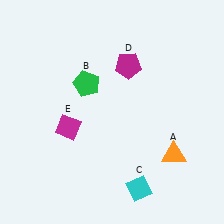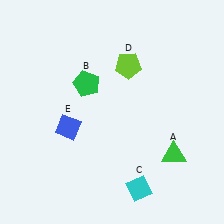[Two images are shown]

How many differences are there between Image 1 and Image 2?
There are 3 differences between the two images.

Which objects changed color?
A changed from orange to green. D changed from magenta to lime. E changed from magenta to blue.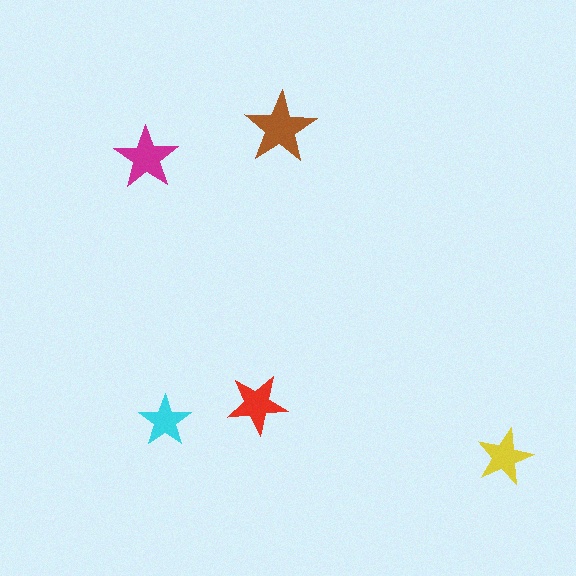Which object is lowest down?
The yellow star is bottommost.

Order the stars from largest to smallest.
the brown one, the magenta one, the red one, the yellow one, the cyan one.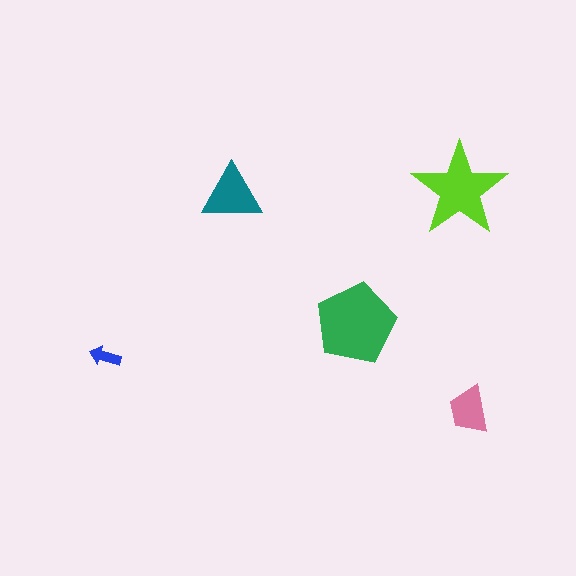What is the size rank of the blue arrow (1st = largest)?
5th.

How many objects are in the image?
There are 5 objects in the image.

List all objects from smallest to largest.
The blue arrow, the pink trapezoid, the teal triangle, the lime star, the green pentagon.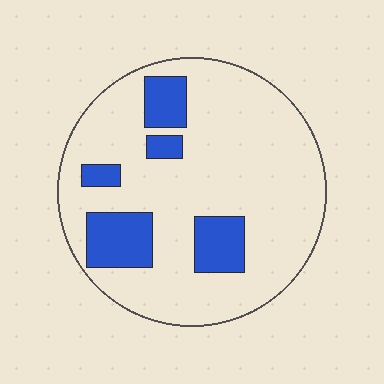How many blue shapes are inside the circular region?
5.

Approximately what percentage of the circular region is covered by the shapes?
Approximately 20%.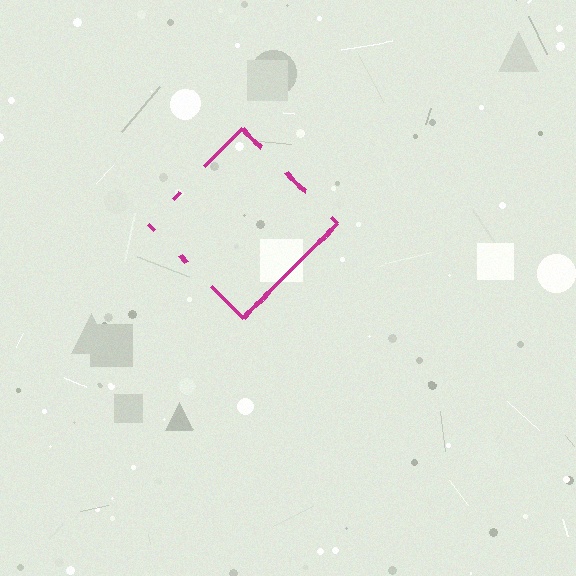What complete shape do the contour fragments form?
The contour fragments form a diamond.